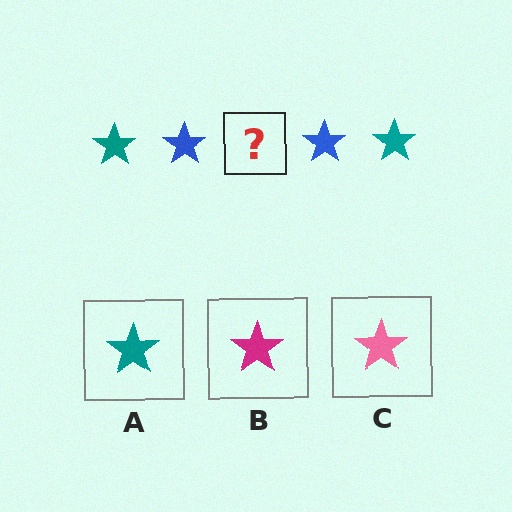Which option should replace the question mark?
Option A.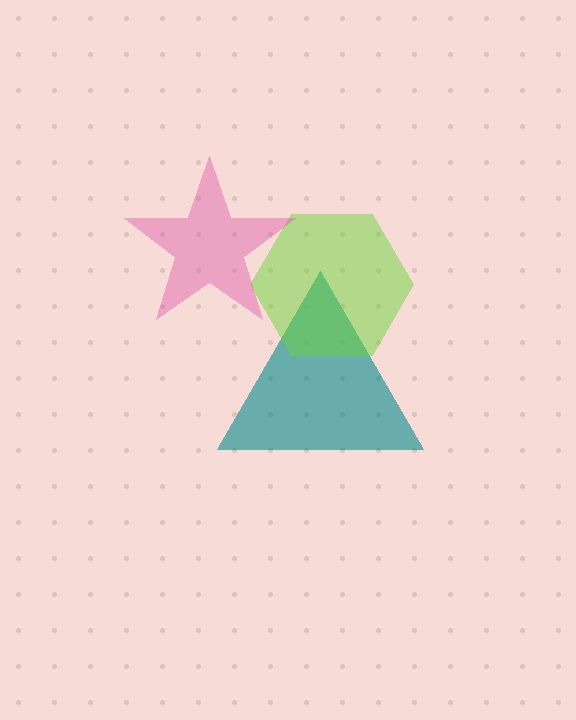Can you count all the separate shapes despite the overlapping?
Yes, there are 3 separate shapes.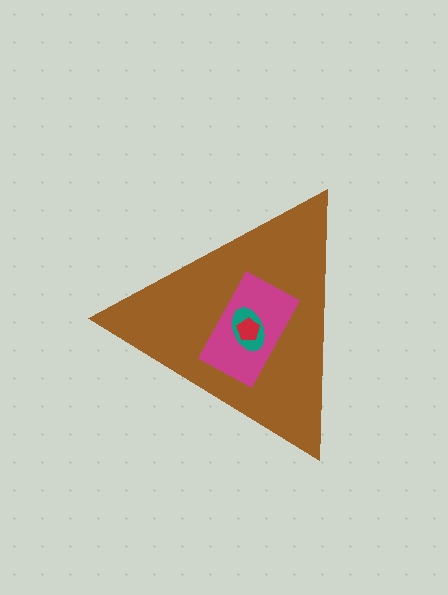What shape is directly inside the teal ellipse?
The red pentagon.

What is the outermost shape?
The brown triangle.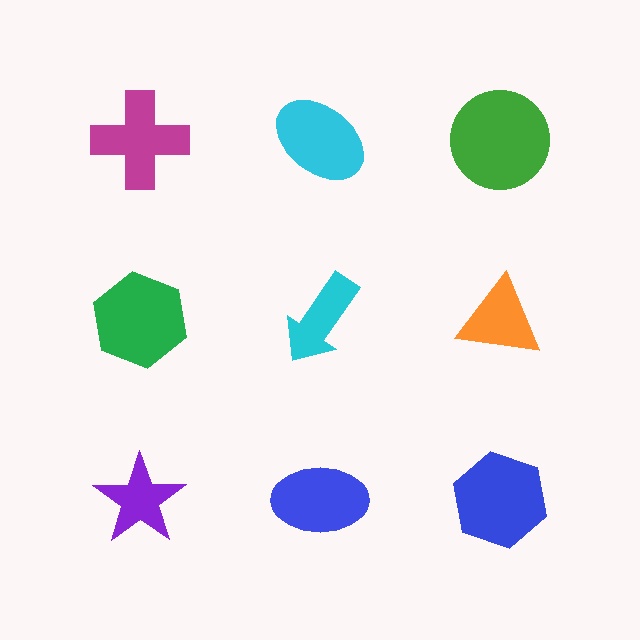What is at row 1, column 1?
A magenta cross.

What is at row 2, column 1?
A green hexagon.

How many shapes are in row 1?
3 shapes.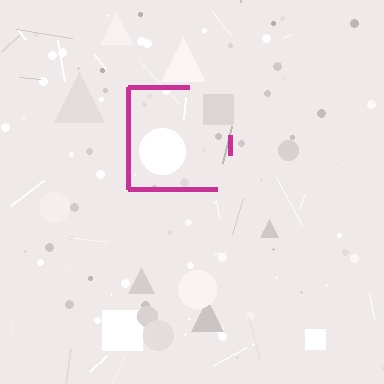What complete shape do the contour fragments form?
The contour fragments form a square.